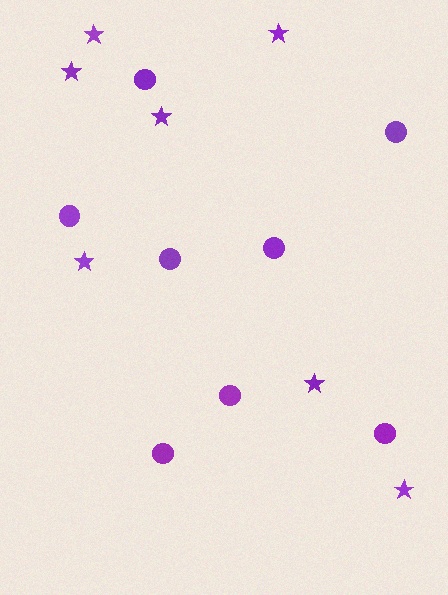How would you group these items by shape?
There are 2 groups: one group of circles (8) and one group of stars (7).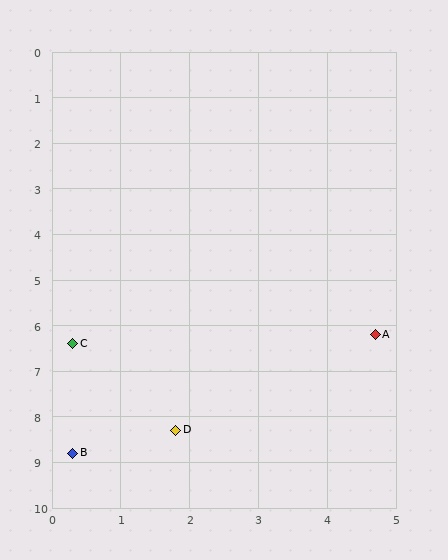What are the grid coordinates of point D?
Point D is at approximately (1.8, 8.3).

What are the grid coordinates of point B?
Point B is at approximately (0.3, 8.8).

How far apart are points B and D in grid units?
Points B and D are about 1.6 grid units apart.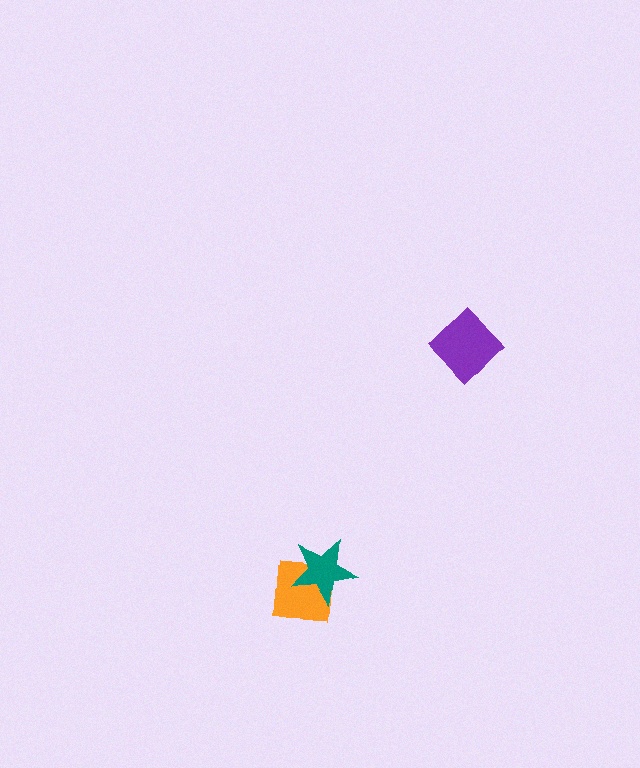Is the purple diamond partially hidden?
No, no other shape covers it.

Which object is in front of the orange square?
The teal star is in front of the orange square.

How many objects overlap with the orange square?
1 object overlaps with the orange square.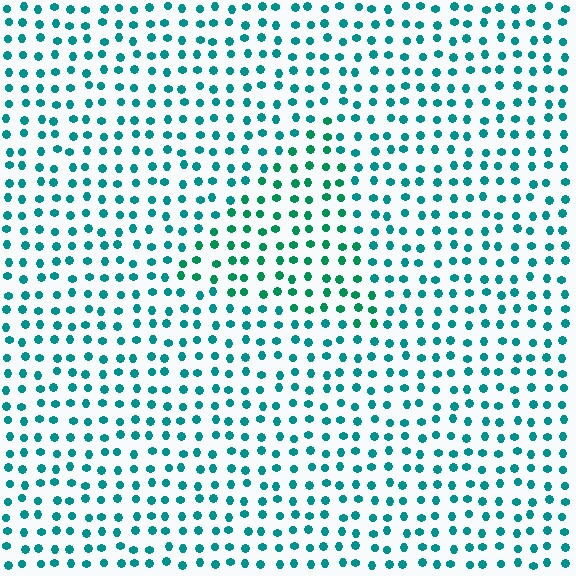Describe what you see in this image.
The image is filled with small teal elements in a uniform arrangement. A triangle-shaped region is visible where the elements are tinted to a slightly different hue, forming a subtle color boundary.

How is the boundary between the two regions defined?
The boundary is defined purely by a slight shift in hue (about 24 degrees). Spacing, size, and orientation are identical on both sides.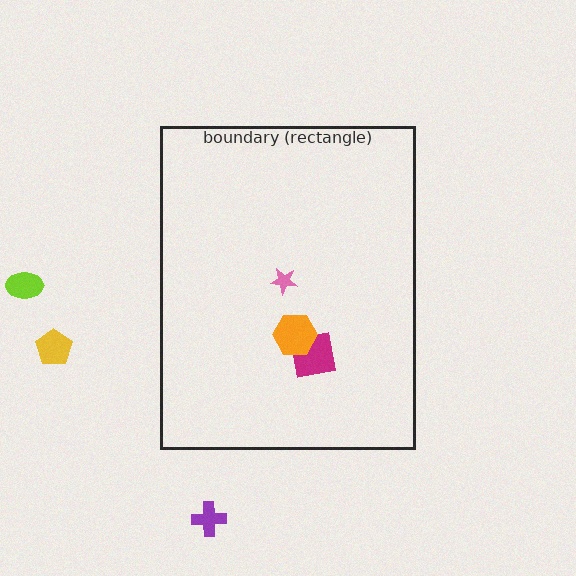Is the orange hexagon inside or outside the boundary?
Inside.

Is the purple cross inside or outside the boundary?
Outside.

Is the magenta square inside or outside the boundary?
Inside.